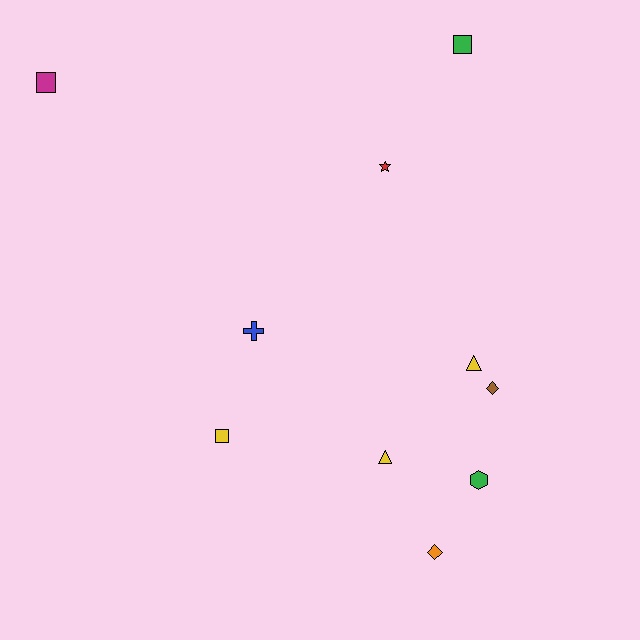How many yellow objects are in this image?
There are 3 yellow objects.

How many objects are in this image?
There are 10 objects.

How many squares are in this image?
There are 3 squares.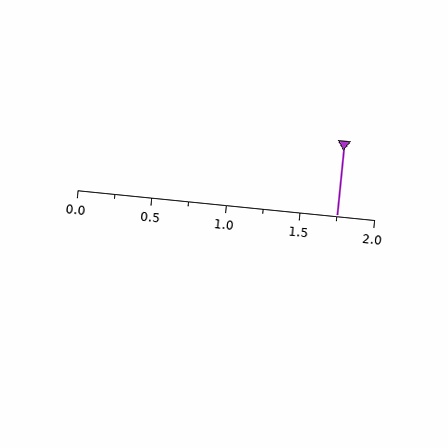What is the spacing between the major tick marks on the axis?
The major ticks are spaced 0.5 apart.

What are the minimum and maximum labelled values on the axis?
The axis runs from 0.0 to 2.0.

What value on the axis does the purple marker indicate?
The marker indicates approximately 1.75.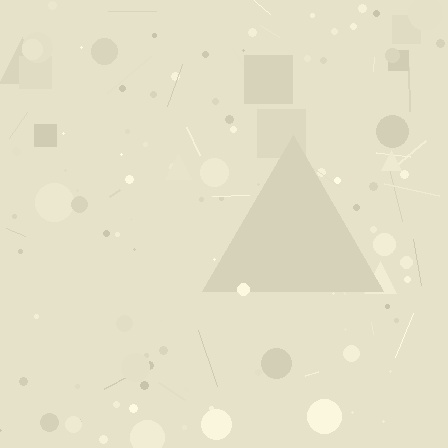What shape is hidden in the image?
A triangle is hidden in the image.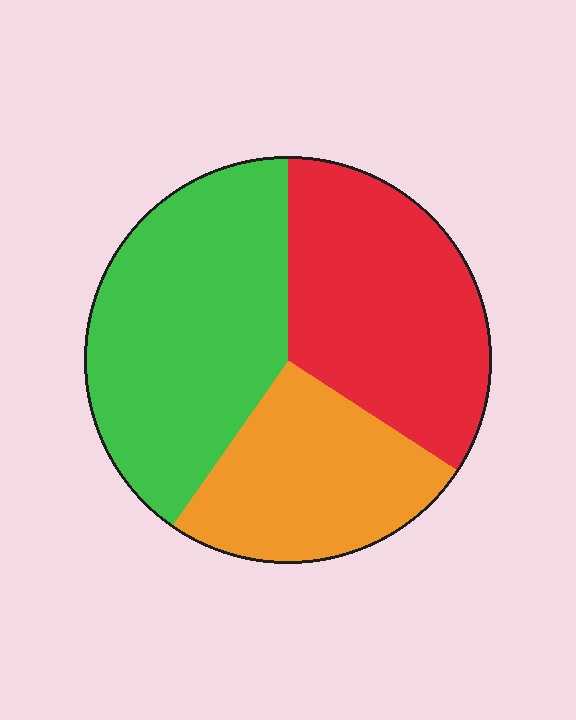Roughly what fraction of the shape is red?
Red covers around 35% of the shape.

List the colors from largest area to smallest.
From largest to smallest: green, red, orange.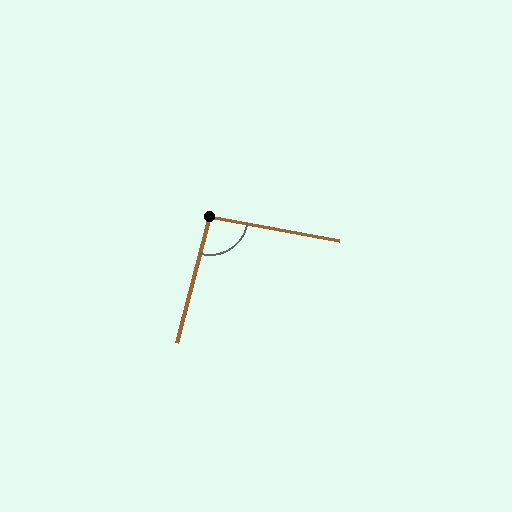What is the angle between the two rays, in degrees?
Approximately 94 degrees.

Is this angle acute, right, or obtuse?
It is approximately a right angle.